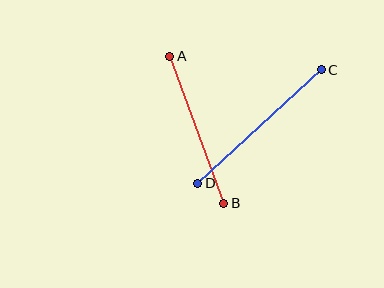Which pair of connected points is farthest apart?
Points C and D are farthest apart.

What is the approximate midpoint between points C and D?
The midpoint is at approximately (259, 127) pixels.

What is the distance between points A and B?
The distance is approximately 157 pixels.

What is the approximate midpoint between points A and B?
The midpoint is at approximately (197, 130) pixels.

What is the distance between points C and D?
The distance is approximately 167 pixels.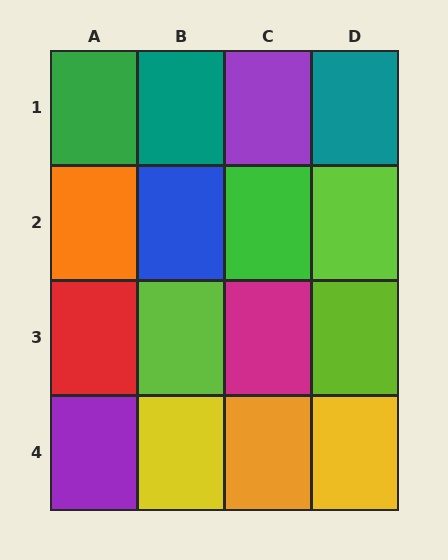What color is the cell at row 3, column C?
Magenta.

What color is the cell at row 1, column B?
Teal.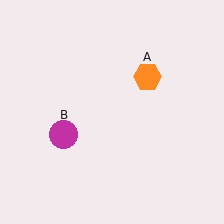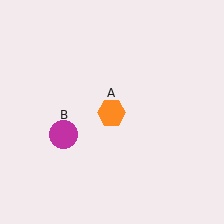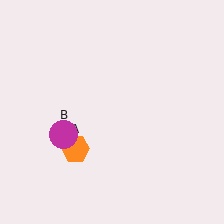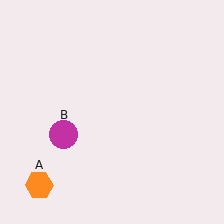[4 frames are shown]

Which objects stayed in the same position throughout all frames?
Magenta circle (object B) remained stationary.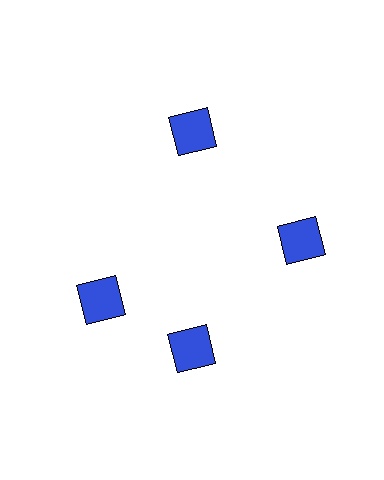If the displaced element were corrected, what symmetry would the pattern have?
It would have 4-fold rotational symmetry — the pattern would map onto itself every 90 degrees.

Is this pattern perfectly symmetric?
No. The 4 blue squares are arranged in a ring, but one element near the 9 o'clock position is rotated out of alignment along the ring, breaking the 4-fold rotational symmetry.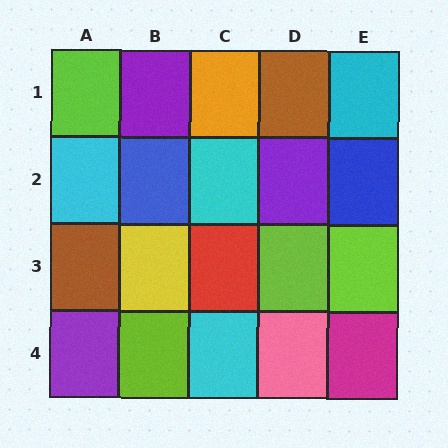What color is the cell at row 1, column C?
Orange.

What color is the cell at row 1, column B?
Purple.